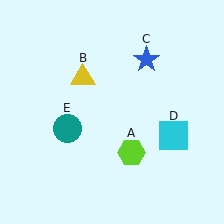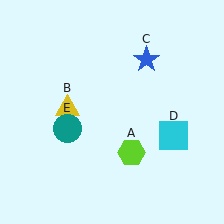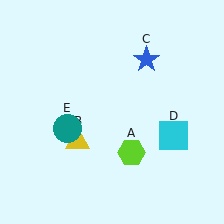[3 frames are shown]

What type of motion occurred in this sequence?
The yellow triangle (object B) rotated counterclockwise around the center of the scene.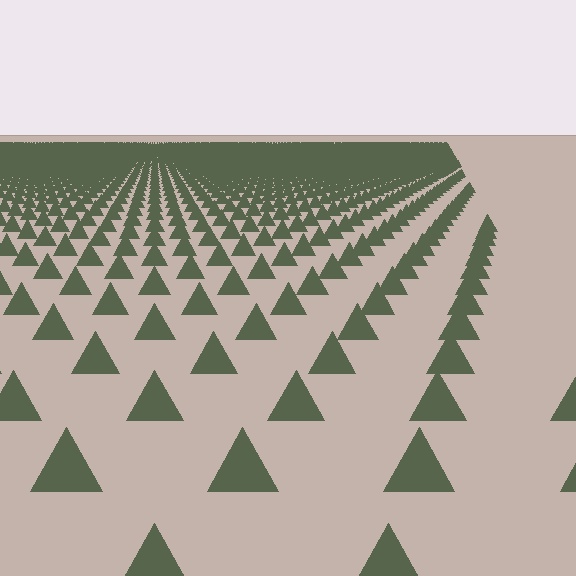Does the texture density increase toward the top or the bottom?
Density increases toward the top.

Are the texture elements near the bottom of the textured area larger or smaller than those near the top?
Larger. Near the bottom, elements are closer to the viewer and appear at a bigger on-screen size.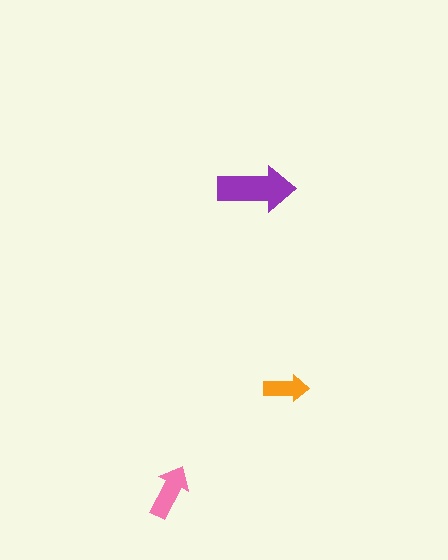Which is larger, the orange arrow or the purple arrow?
The purple one.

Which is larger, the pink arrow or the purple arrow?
The purple one.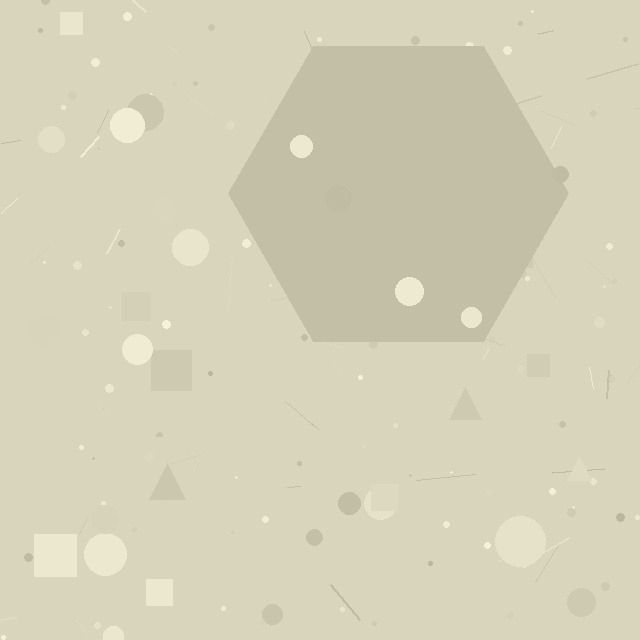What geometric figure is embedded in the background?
A hexagon is embedded in the background.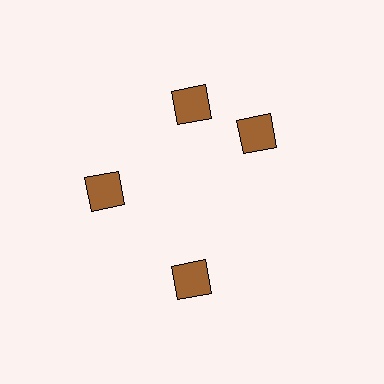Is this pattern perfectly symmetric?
No. The 4 brown diamonds are arranged in a ring, but one element near the 3 o'clock position is rotated out of alignment along the ring, breaking the 4-fold rotational symmetry.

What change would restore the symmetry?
The symmetry would be restored by rotating it back into even spacing with its neighbors so that all 4 diamonds sit at equal angles and equal distance from the center.